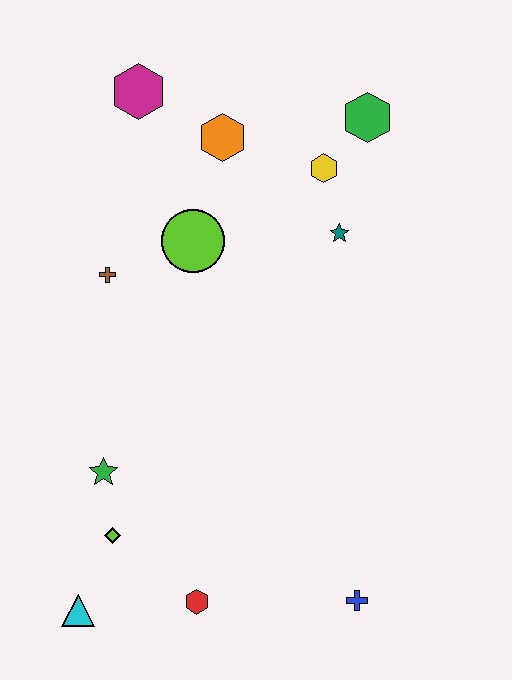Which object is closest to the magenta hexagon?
The orange hexagon is closest to the magenta hexagon.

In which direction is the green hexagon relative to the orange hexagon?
The green hexagon is to the right of the orange hexagon.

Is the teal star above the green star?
Yes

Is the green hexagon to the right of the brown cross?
Yes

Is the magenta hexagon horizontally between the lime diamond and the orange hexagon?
Yes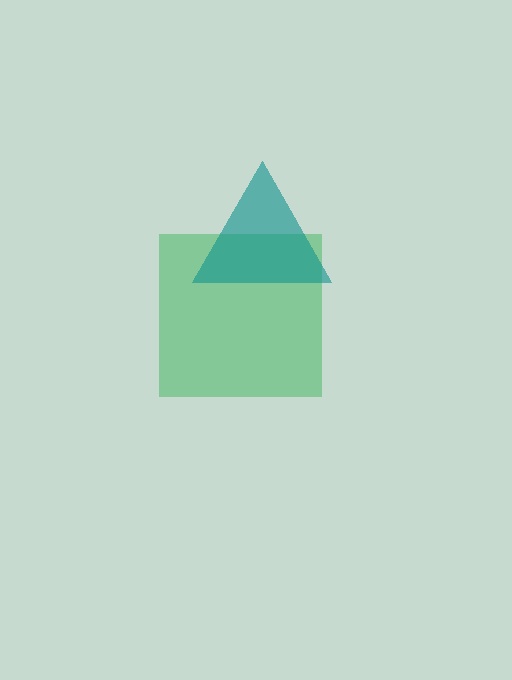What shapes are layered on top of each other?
The layered shapes are: a green square, a teal triangle.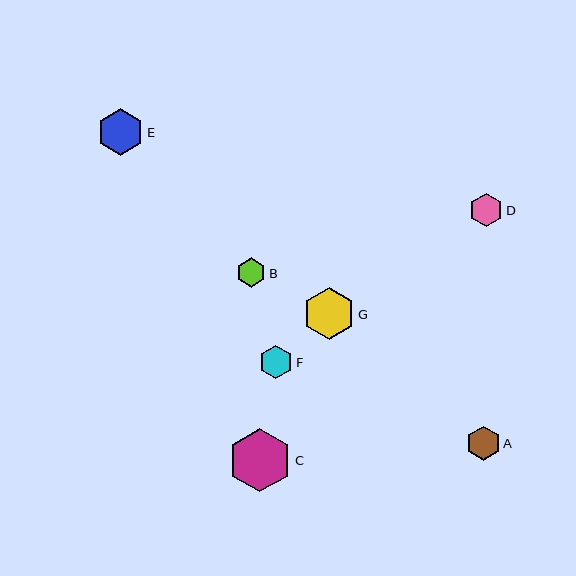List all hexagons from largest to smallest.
From largest to smallest: C, G, E, A, D, F, B.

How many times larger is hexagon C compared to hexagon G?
Hexagon C is approximately 1.2 times the size of hexagon G.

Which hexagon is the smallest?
Hexagon B is the smallest with a size of approximately 29 pixels.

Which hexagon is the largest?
Hexagon C is the largest with a size of approximately 64 pixels.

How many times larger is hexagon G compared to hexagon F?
Hexagon G is approximately 1.6 times the size of hexagon F.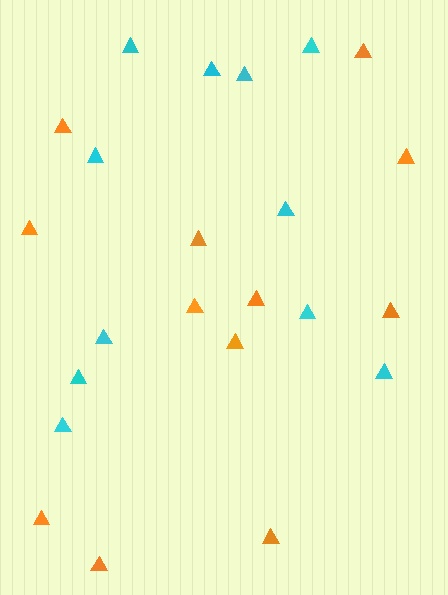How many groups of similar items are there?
There are 2 groups: one group of orange triangles (12) and one group of cyan triangles (11).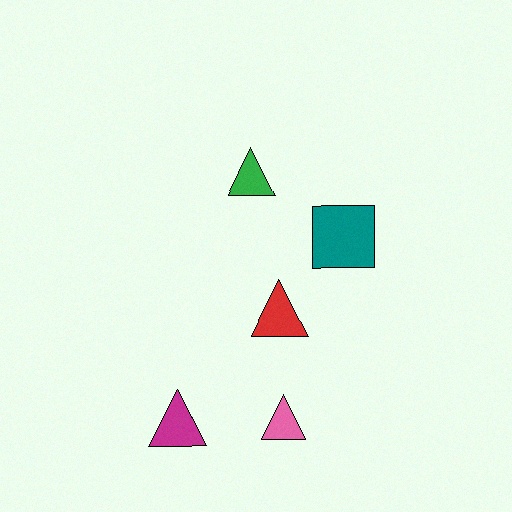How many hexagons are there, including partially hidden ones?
There are no hexagons.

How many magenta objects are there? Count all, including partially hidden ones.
There is 1 magenta object.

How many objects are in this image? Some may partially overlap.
There are 5 objects.